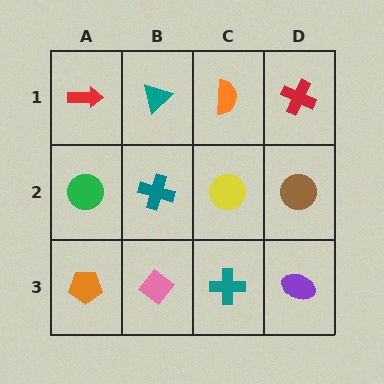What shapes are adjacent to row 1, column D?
A brown circle (row 2, column D), an orange semicircle (row 1, column C).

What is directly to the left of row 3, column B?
An orange pentagon.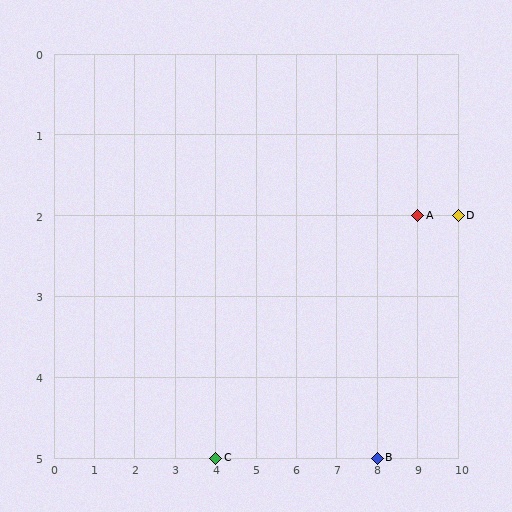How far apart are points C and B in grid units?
Points C and B are 4 columns apart.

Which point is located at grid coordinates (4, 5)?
Point C is at (4, 5).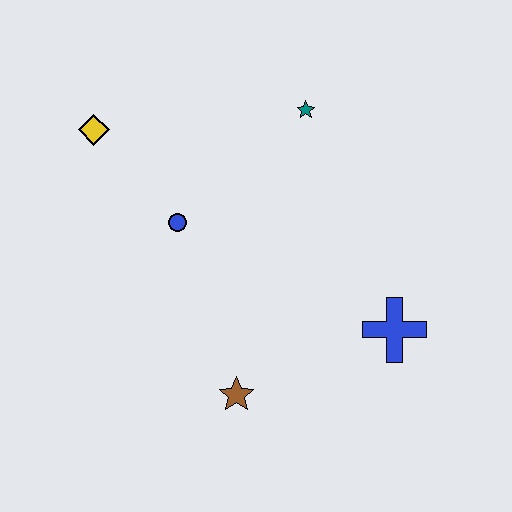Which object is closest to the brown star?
The blue cross is closest to the brown star.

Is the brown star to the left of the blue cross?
Yes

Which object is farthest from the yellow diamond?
The blue cross is farthest from the yellow diamond.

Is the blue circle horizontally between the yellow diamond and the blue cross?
Yes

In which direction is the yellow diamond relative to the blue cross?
The yellow diamond is to the left of the blue cross.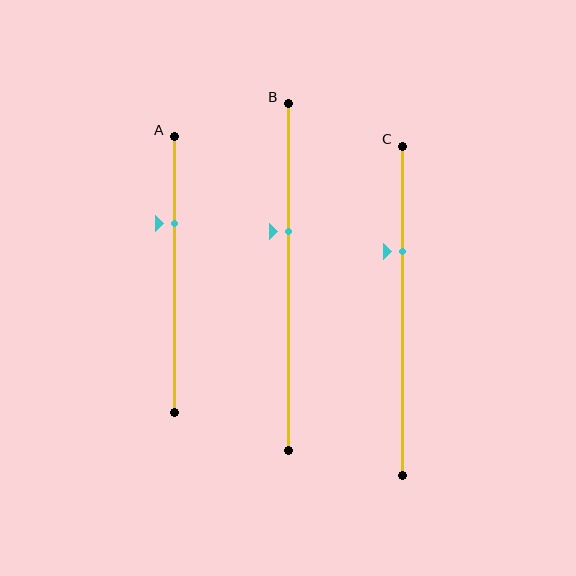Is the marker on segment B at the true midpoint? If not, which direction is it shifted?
No, the marker on segment B is shifted upward by about 13% of the segment length.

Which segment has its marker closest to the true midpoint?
Segment B has its marker closest to the true midpoint.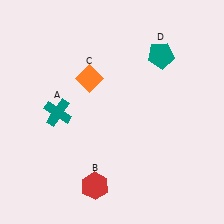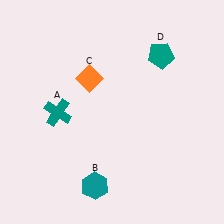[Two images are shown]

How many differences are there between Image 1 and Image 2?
There is 1 difference between the two images.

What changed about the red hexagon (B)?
In Image 1, B is red. In Image 2, it changed to teal.